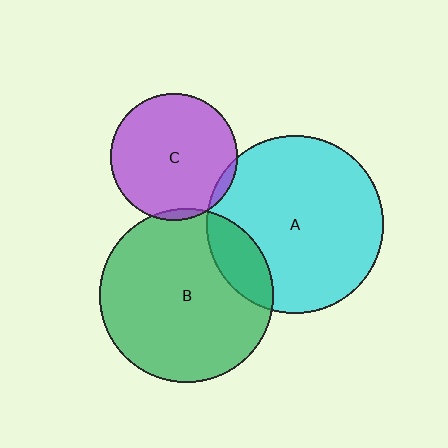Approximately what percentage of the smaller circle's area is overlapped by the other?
Approximately 5%.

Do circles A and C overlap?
Yes.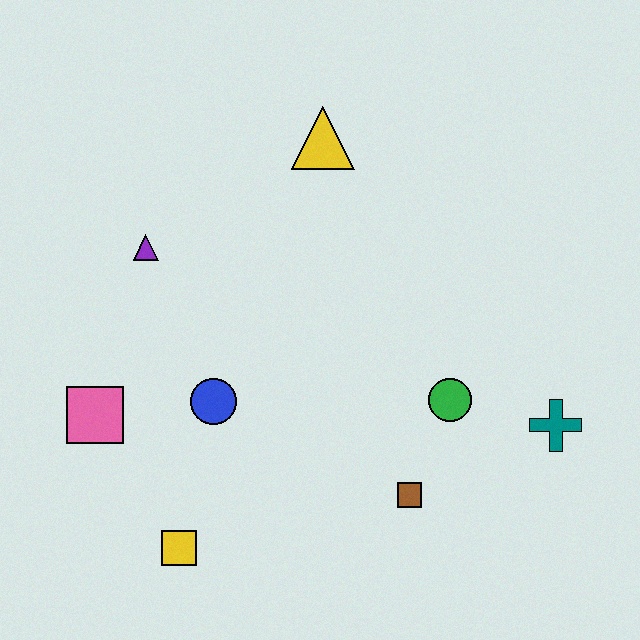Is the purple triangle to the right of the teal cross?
No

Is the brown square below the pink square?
Yes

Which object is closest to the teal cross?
The green circle is closest to the teal cross.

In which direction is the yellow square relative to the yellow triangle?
The yellow square is below the yellow triangle.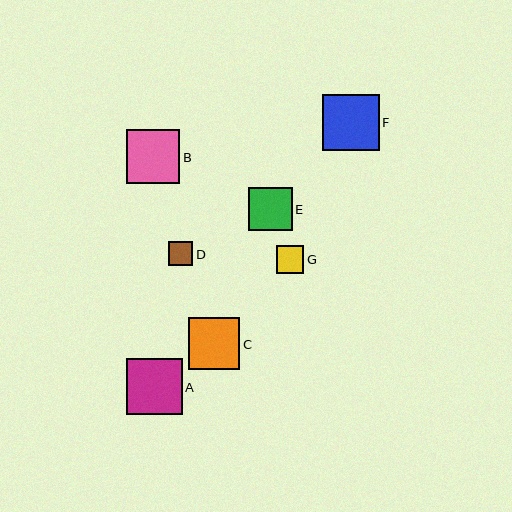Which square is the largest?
Square F is the largest with a size of approximately 56 pixels.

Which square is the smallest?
Square D is the smallest with a size of approximately 24 pixels.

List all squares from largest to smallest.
From largest to smallest: F, A, B, C, E, G, D.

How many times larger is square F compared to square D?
Square F is approximately 2.3 times the size of square D.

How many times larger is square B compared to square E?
Square B is approximately 1.2 times the size of square E.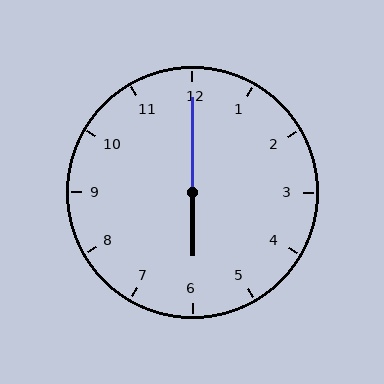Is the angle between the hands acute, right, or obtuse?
It is obtuse.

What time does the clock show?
6:00.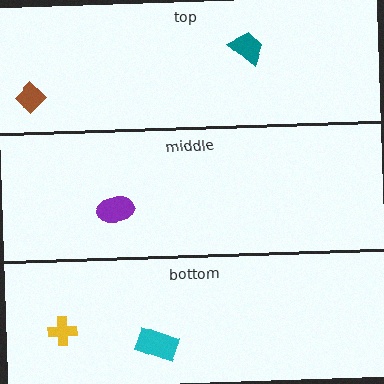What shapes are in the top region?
The teal trapezoid, the brown diamond.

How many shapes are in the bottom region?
2.